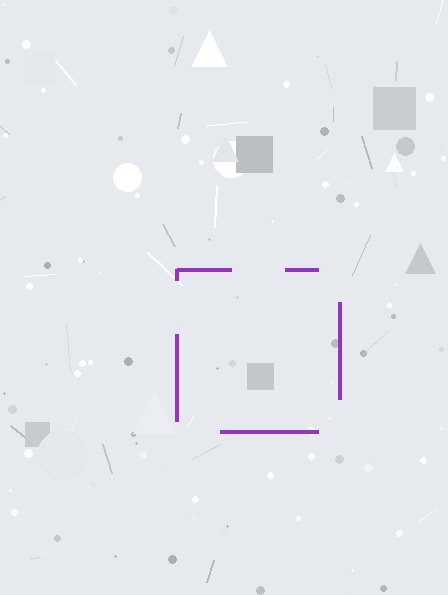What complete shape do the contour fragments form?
The contour fragments form a square.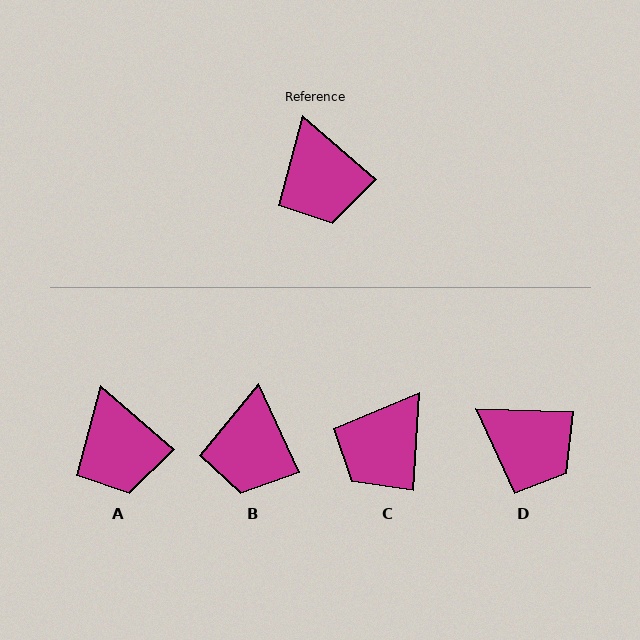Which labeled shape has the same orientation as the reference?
A.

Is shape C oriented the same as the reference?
No, it is off by about 52 degrees.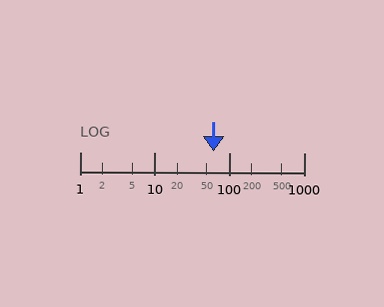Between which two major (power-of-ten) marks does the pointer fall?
The pointer is between 10 and 100.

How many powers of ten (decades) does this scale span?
The scale spans 3 decades, from 1 to 1000.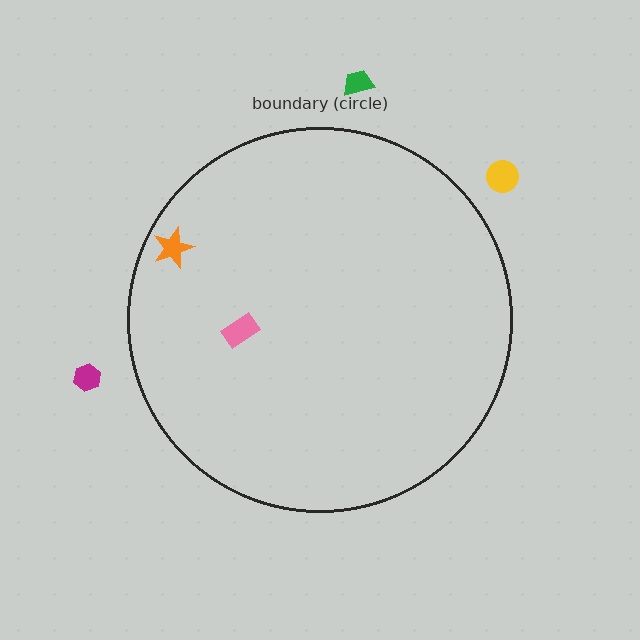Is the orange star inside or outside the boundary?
Inside.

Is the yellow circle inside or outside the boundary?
Outside.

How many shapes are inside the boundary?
2 inside, 3 outside.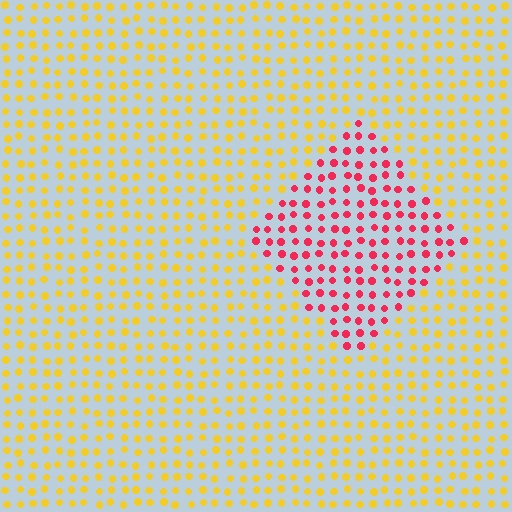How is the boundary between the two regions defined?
The boundary is defined purely by a slight shift in hue (about 62 degrees). Spacing, size, and orientation are identical on both sides.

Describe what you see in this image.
The image is filled with small yellow elements in a uniform arrangement. A diamond-shaped region is visible where the elements are tinted to a slightly different hue, forming a subtle color boundary.